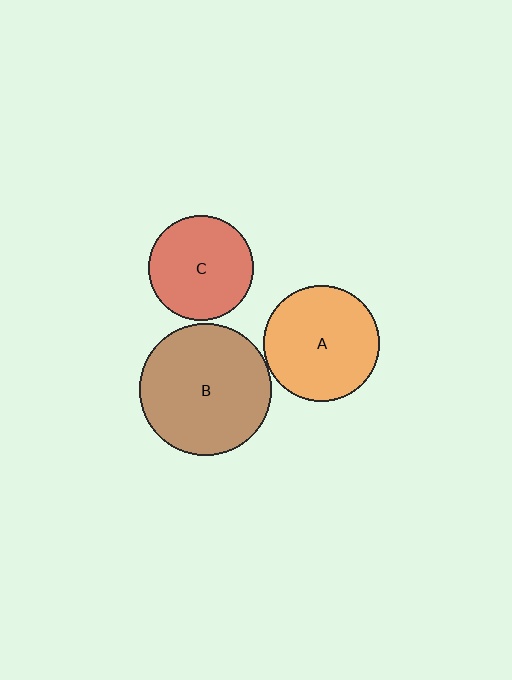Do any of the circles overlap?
No, none of the circles overlap.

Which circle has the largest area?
Circle B (brown).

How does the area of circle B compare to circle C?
Approximately 1.6 times.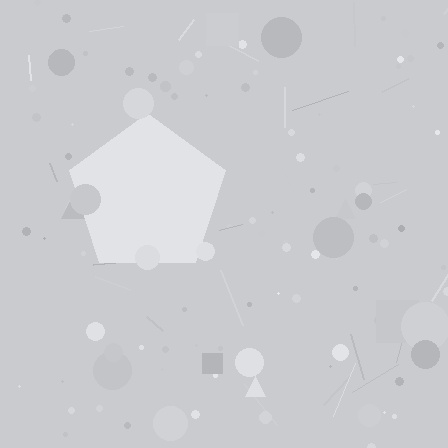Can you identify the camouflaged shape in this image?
The camouflaged shape is a pentagon.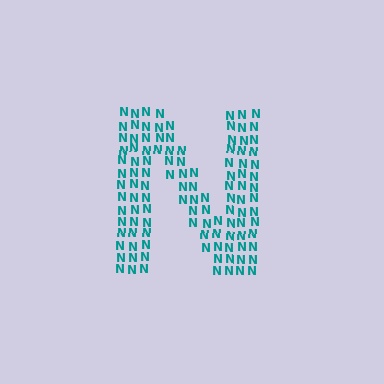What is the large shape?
The large shape is the letter N.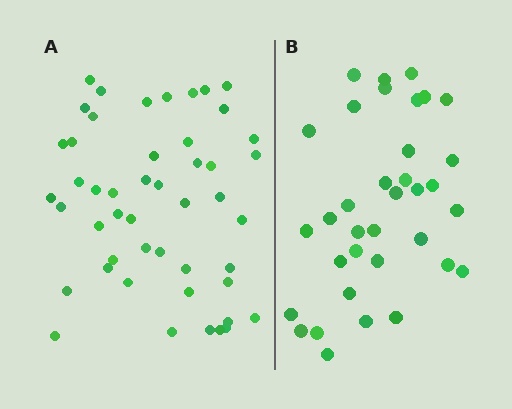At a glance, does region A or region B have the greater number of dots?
Region A (the left region) has more dots.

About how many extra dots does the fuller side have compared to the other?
Region A has approximately 15 more dots than region B.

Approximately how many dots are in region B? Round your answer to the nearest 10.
About 40 dots. (The exact count is 35, which rounds to 40.)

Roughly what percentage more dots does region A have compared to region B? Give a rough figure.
About 35% more.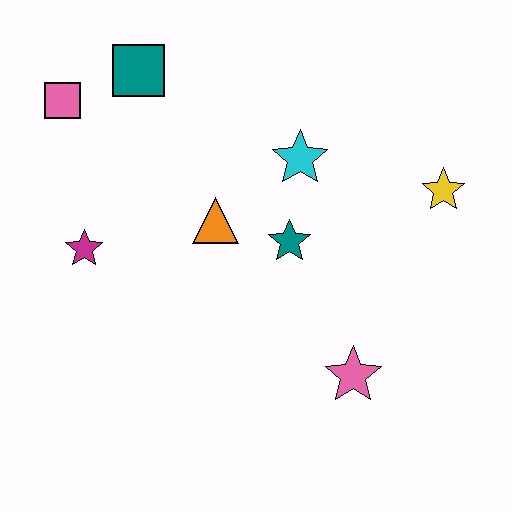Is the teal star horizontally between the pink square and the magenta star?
No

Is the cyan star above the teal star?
Yes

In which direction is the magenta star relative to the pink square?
The magenta star is below the pink square.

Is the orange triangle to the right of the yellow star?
No